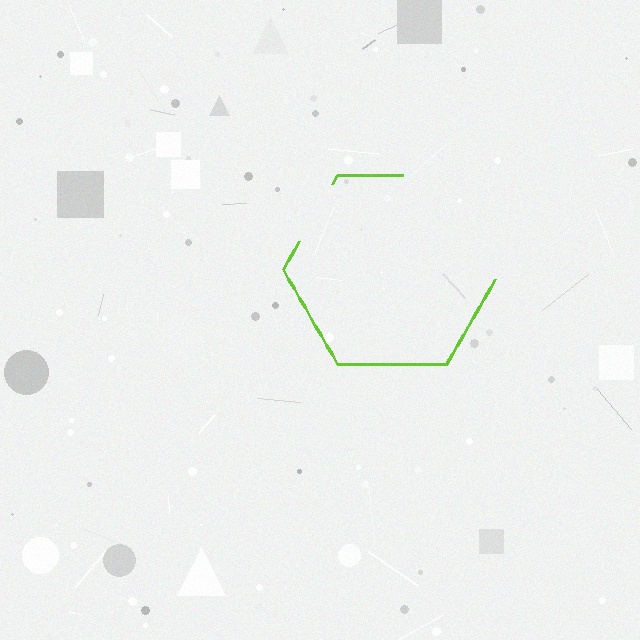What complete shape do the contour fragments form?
The contour fragments form a hexagon.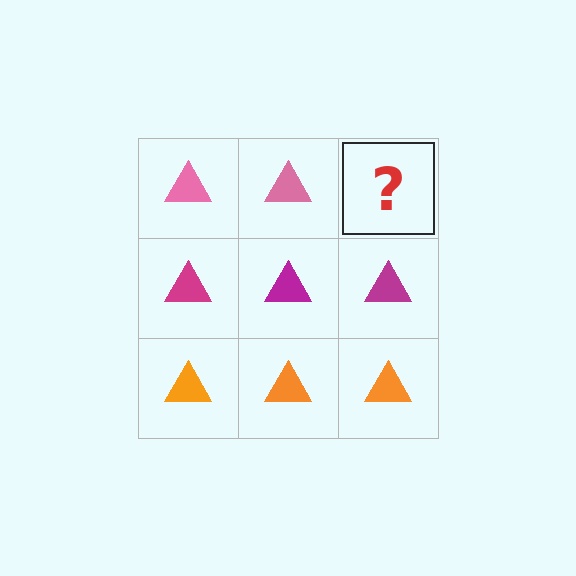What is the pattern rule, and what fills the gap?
The rule is that each row has a consistent color. The gap should be filled with a pink triangle.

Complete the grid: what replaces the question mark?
The question mark should be replaced with a pink triangle.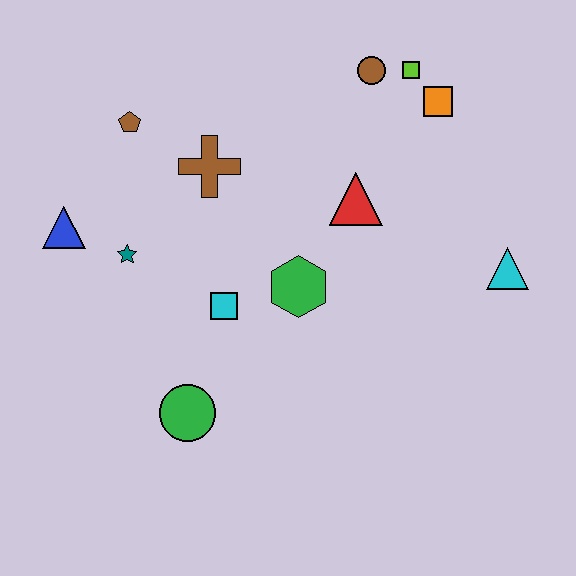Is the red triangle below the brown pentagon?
Yes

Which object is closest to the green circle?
The cyan square is closest to the green circle.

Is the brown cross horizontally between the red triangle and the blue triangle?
Yes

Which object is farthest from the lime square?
The green circle is farthest from the lime square.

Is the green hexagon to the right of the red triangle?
No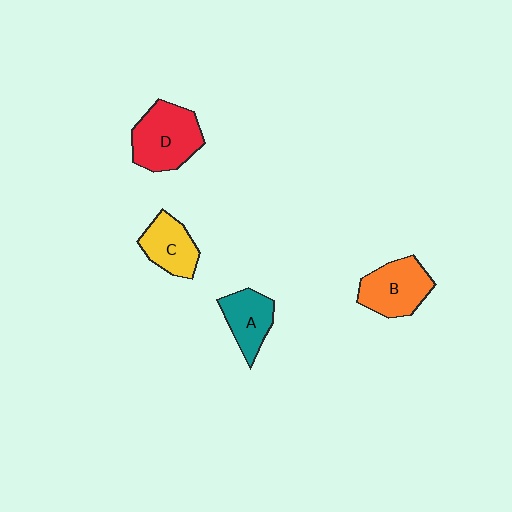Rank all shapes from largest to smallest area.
From largest to smallest: D (red), B (orange), C (yellow), A (teal).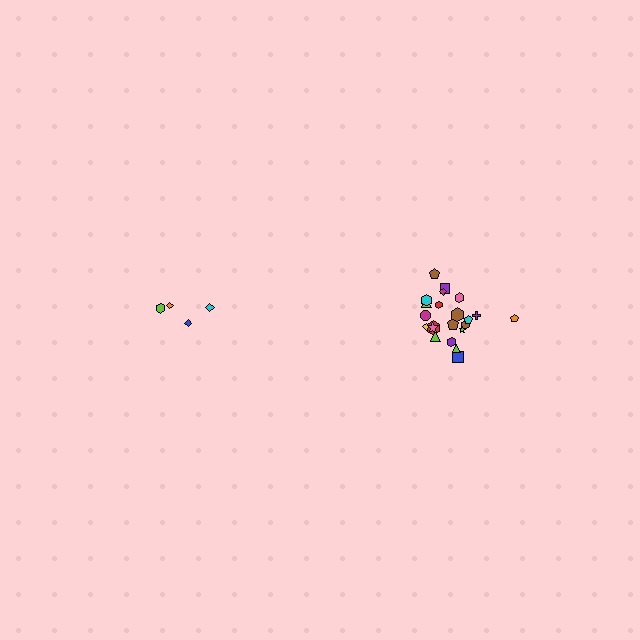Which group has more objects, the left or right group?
The right group.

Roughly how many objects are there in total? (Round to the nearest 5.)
Roughly 25 objects in total.